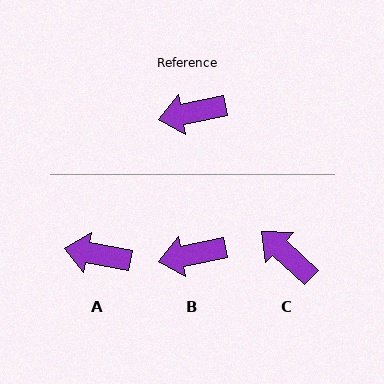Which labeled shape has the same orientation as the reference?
B.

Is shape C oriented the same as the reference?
No, it is off by about 54 degrees.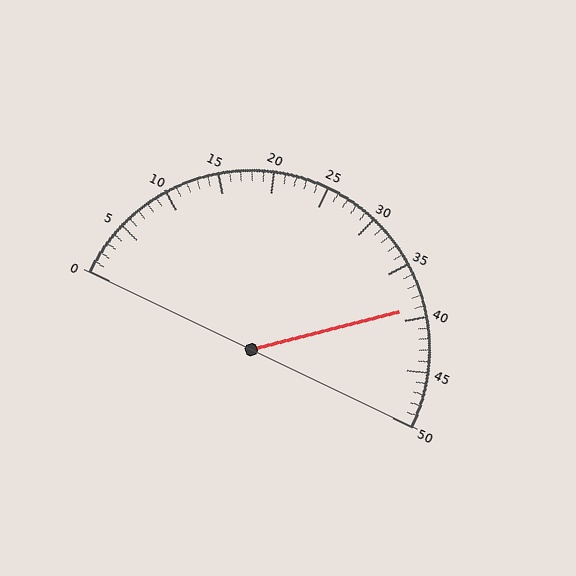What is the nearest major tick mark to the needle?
The nearest major tick mark is 40.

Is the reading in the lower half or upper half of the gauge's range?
The reading is in the upper half of the range (0 to 50).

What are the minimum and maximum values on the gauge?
The gauge ranges from 0 to 50.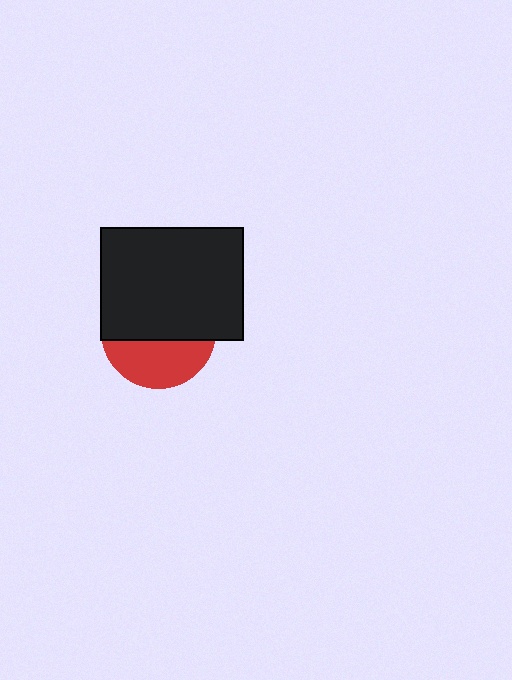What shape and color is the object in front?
The object in front is a black rectangle.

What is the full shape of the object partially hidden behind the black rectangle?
The partially hidden object is a red circle.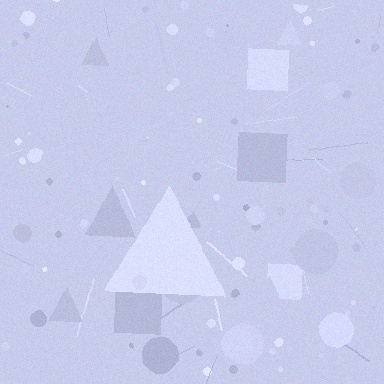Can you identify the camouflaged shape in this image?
The camouflaged shape is a triangle.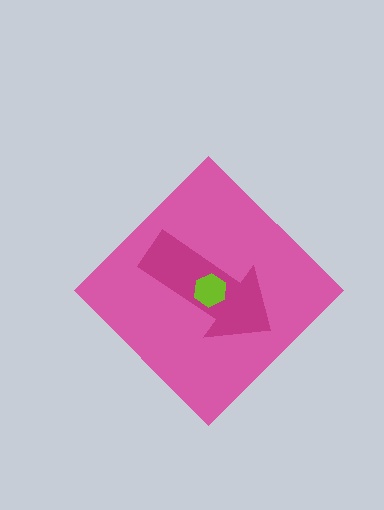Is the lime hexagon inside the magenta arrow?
Yes.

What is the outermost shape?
The pink diamond.